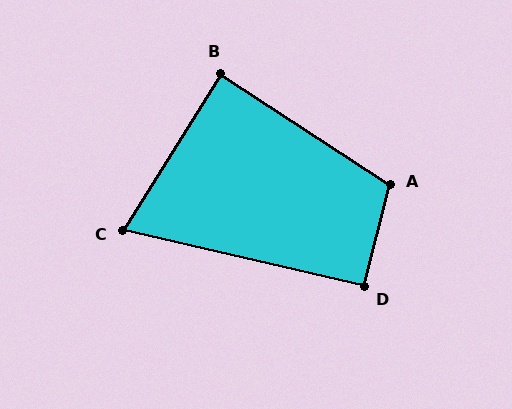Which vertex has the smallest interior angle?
C, at approximately 71 degrees.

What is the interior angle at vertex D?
Approximately 91 degrees (approximately right).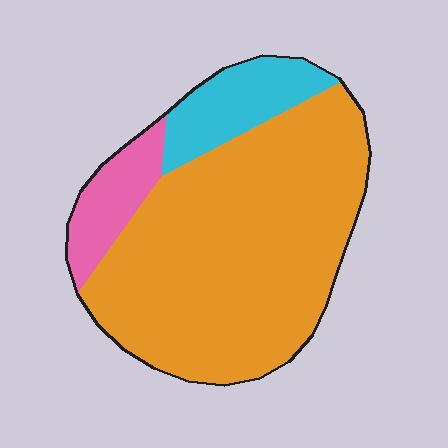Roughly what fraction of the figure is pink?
Pink takes up less than a quarter of the figure.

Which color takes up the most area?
Orange, at roughly 75%.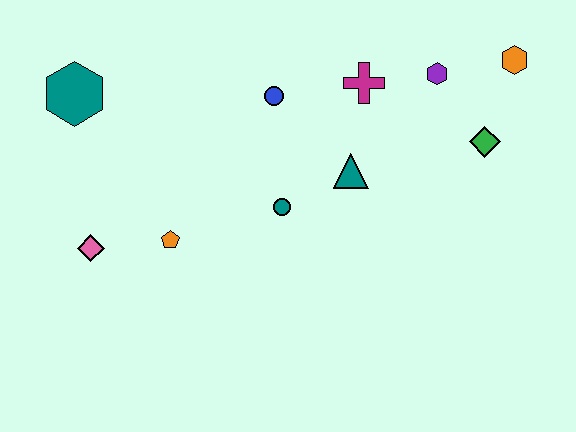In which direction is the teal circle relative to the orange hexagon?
The teal circle is to the left of the orange hexagon.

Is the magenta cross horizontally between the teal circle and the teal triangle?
No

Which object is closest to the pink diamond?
The orange pentagon is closest to the pink diamond.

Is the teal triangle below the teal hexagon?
Yes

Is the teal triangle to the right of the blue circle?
Yes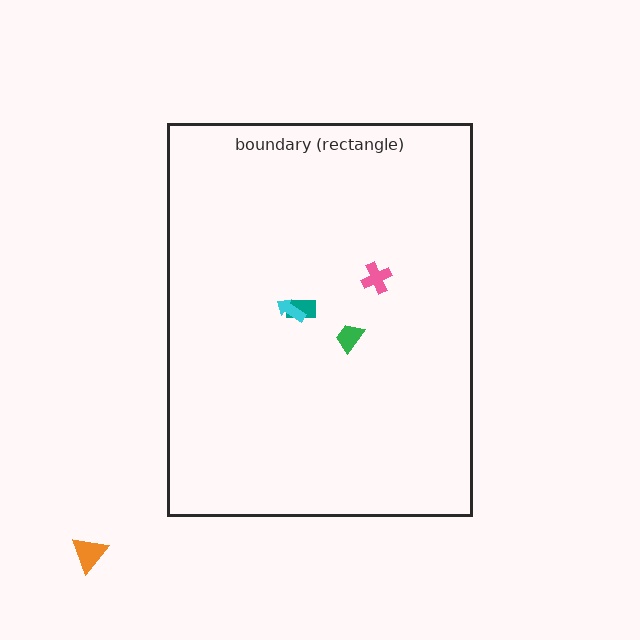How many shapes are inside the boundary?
4 inside, 1 outside.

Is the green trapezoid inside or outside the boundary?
Inside.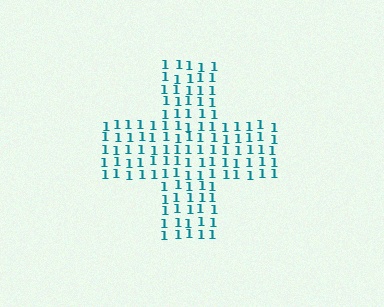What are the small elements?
The small elements are digit 1's.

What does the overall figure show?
The overall figure shows a cross.